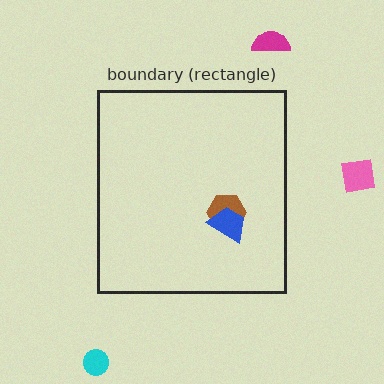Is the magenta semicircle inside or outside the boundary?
Outside.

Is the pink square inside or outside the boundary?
Outside.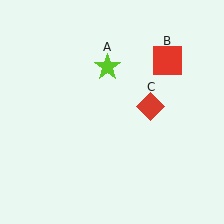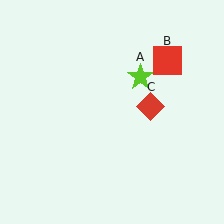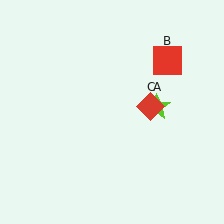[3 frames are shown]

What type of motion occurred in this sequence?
The lime star (object A) rotated clockwise around the center of the scene.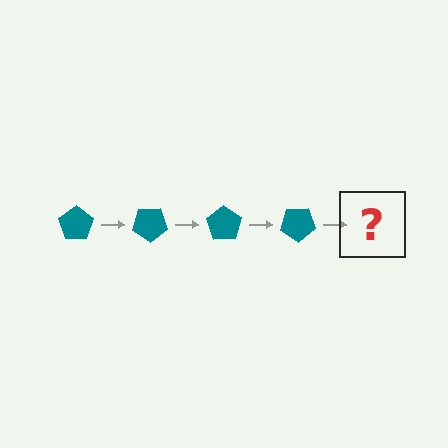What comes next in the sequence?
The next element should be a teal pentagon rotated 140 degrees.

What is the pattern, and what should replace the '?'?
The pattern is that the pentagon rotates 35 degrees each step. The '?' should be a teal pentagon rotated 140 degrees.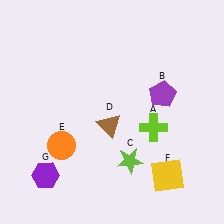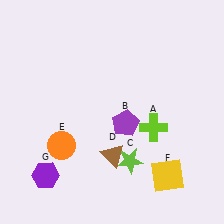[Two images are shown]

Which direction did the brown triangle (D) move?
The brown triangle (D) moved down.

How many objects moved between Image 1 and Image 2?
2 objects moved between the two images.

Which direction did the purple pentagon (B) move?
The purple pentagon (B) moved left.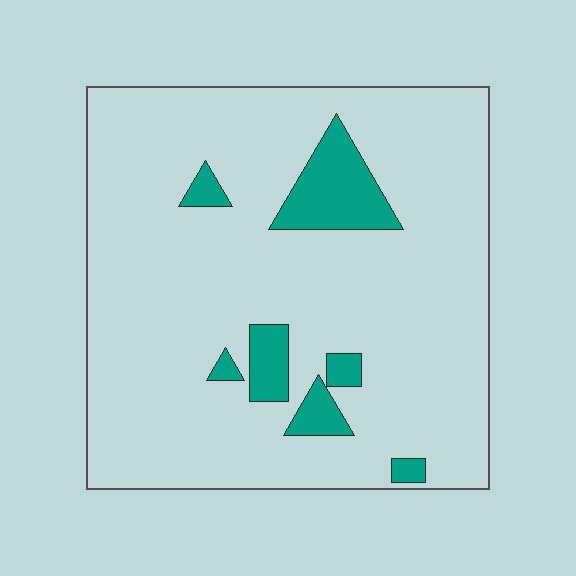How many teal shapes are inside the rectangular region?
7.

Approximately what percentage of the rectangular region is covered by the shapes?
Approximately 10%.